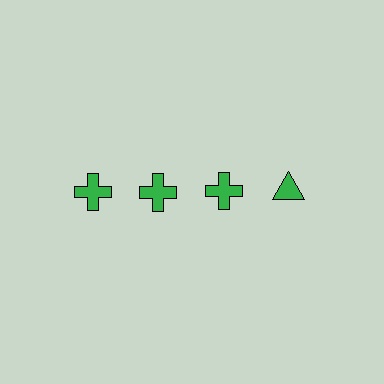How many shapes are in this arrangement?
There are 4 shapes arranged in a grid pattern.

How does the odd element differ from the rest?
It has a different shape: triangle instead of cross.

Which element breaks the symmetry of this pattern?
The green triangle in the top row, second from right column breaks the symmetry. All other shapes are green crosses.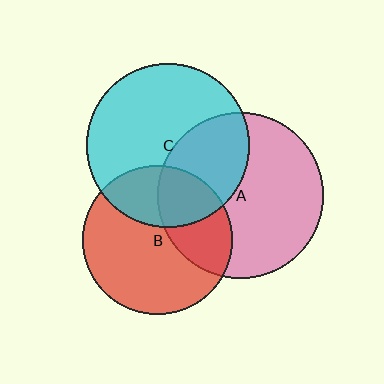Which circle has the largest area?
Circle A (pink).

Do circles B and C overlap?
Yes.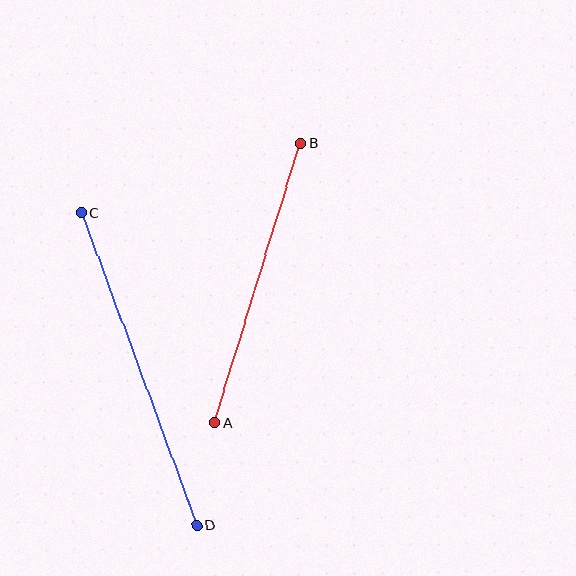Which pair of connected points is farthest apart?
Points C and D are farthest apart.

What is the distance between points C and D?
The distance is approximately 333 pixels.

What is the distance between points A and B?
The distance is approximately 292 pixels.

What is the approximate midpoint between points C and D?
The midpoint is at approximately (139, 369) pixels.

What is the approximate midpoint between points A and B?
The midpoint is at approximately (258, 283) pixels.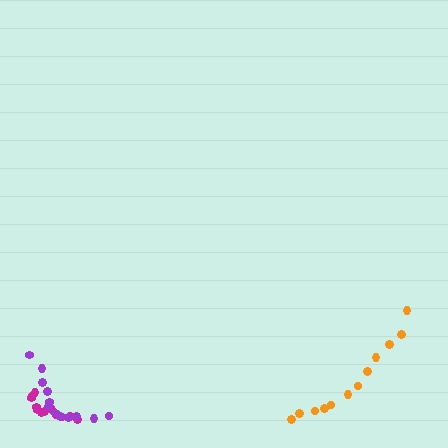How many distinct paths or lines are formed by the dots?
There are 3 distinct paths.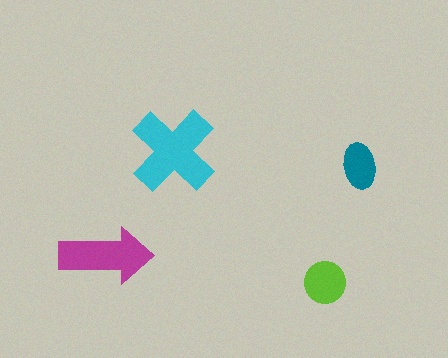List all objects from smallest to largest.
The teal ellipse, the lime circle, the magenta arrow, the cyan cross.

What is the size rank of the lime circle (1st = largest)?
3rd.